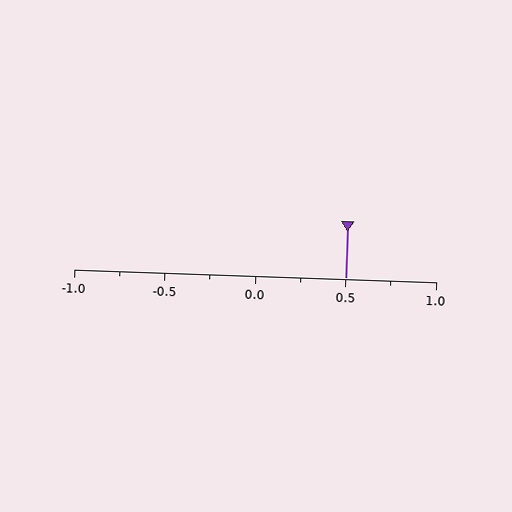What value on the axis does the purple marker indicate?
The marker indicates approximately 0.5.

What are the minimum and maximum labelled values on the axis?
The axis runs from -1.0 to 1.0.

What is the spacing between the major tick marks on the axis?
The major ticks are spaced 0.5 apart.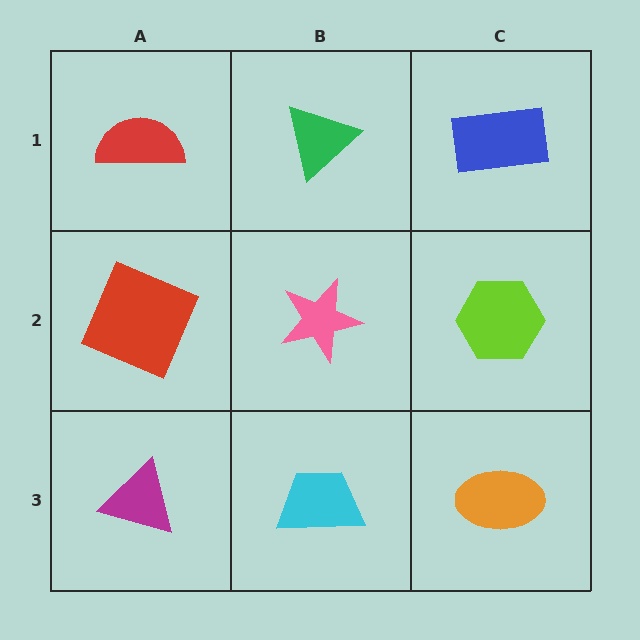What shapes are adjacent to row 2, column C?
A blue rectangle (row 1, column C), an orange ellipse (row 3, column C), a pink star (row 2, column B).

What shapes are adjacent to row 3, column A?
A red square (row 2, column A), a cyan trapezoid (row 3, column B).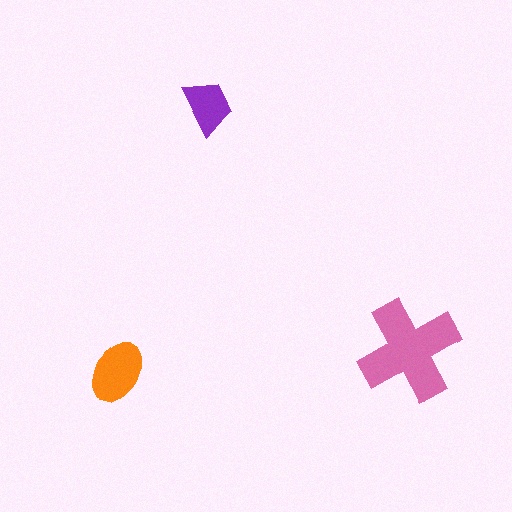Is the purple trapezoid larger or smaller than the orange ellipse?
Smaller.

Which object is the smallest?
The purple trapezoid.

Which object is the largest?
The pink cross.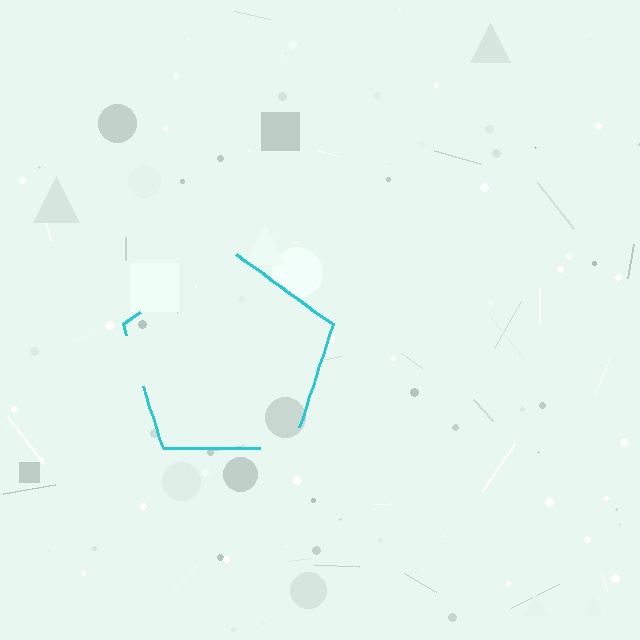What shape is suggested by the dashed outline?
The dashed outline suggests a pentagon.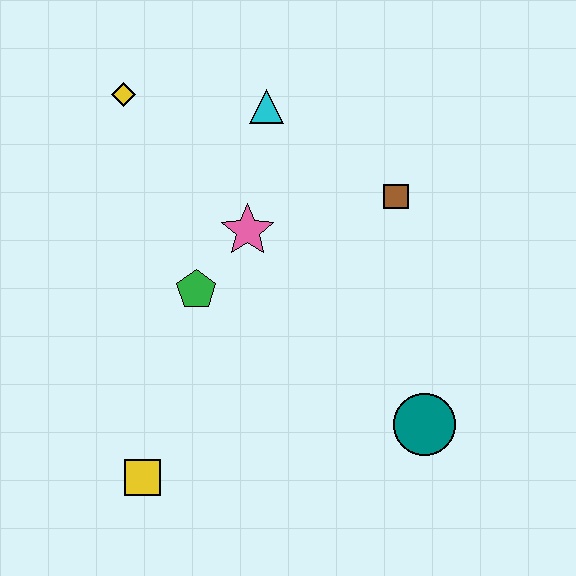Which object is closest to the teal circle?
The brown square is closest to the teal circle.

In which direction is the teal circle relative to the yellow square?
The teal circle is to the right of the yellow square.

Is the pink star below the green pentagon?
No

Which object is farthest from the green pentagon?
The teal circle is farthest from the green pentagon.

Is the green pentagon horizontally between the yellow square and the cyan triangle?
Yes